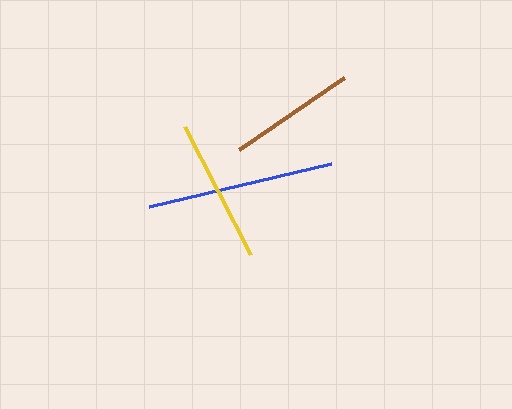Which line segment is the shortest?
The brown line is the shortest at approximately 127 pixels.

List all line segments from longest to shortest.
From longest to shortest: blue, yellow, brown.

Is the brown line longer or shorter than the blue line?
The blue line is longer than the brown line.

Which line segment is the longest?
The blue line is the longest at approximately 186 pixels.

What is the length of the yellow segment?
The yellow segment is approximately 144 pixels long.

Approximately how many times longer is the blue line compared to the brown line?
The blue line is approximately 1.5 times the length of the brown line.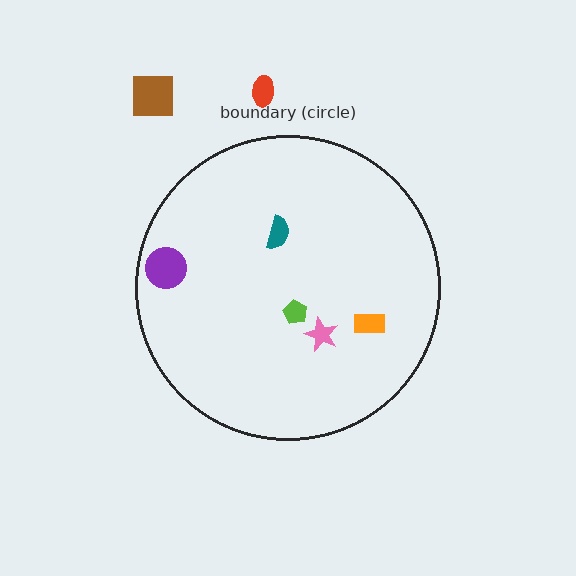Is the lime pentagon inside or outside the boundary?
Inside.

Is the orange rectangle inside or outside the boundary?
Inside.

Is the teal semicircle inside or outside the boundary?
Inside.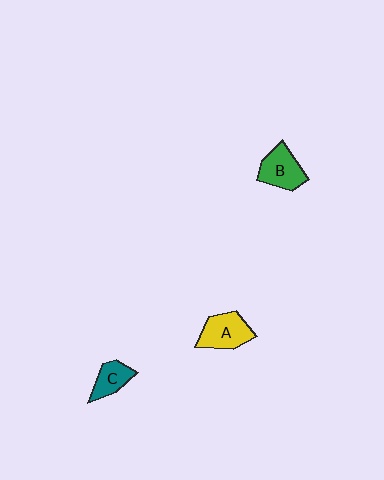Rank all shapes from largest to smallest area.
From largest to smallest: A (yellow), B (green), C (teal).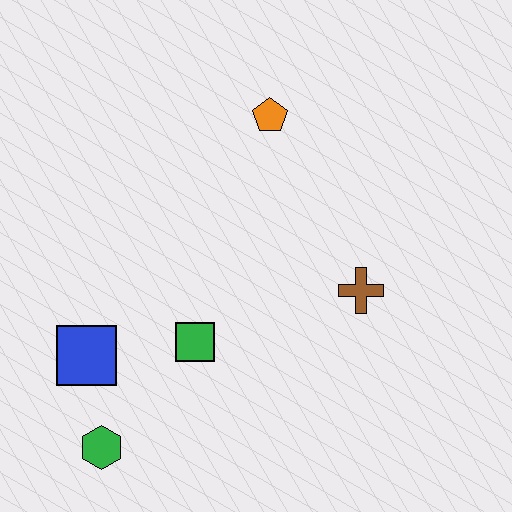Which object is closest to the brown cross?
The green square is closest to the brown cross.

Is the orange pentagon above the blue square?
Yes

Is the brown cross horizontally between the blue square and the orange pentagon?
No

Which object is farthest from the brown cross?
The green hexagon is farthest from the brown cross.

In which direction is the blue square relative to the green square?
The blue square is to the left of the green square.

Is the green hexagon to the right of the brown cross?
No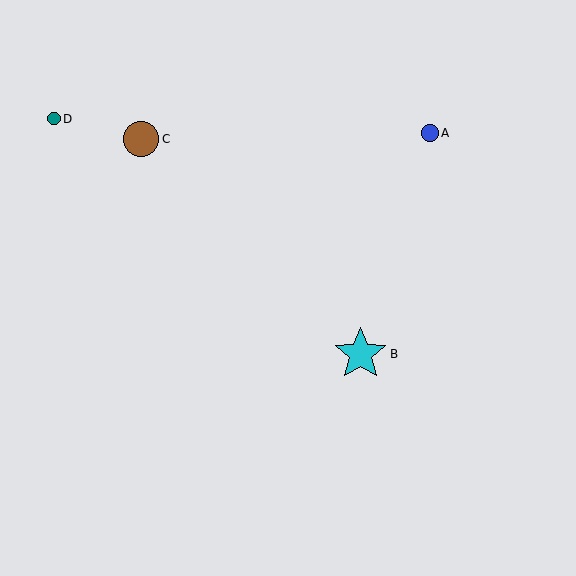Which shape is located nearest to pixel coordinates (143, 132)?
The brown circle (labeled C) at (141, 139) is nearest to that location.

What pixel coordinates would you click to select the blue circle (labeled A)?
Click at (430, 133) to select the blue circle A.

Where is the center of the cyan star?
The center of the cyan star is at (360, 354).